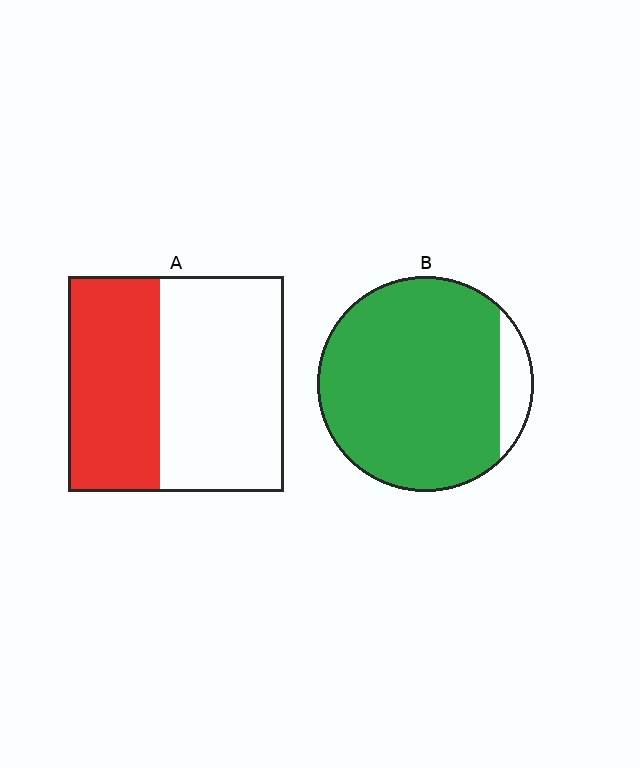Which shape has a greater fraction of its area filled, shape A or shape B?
Shape B.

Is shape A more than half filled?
No.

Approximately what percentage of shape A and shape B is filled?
A is approximately 45% and B is approximately 90%.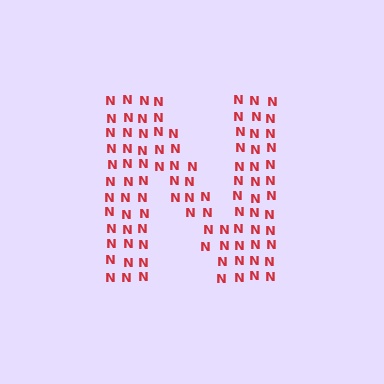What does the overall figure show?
The overall figure shows the letter N.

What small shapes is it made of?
It is made of small letter N's.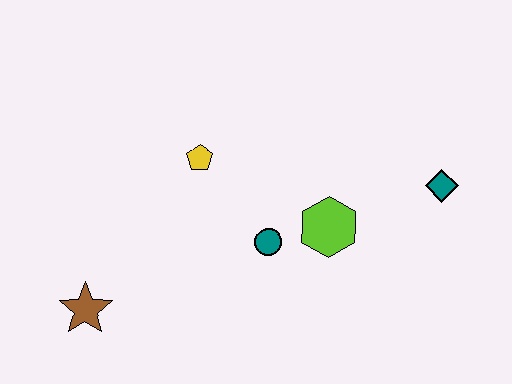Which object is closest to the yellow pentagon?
The teal circle is closest to the yellow pentagon.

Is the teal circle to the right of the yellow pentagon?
Yes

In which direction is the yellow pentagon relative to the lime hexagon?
The yellow pentagon is to the left of the lime hexagon.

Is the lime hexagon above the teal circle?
Yes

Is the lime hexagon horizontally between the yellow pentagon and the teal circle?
No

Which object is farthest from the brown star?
The teal diamond is farthest from the brown star.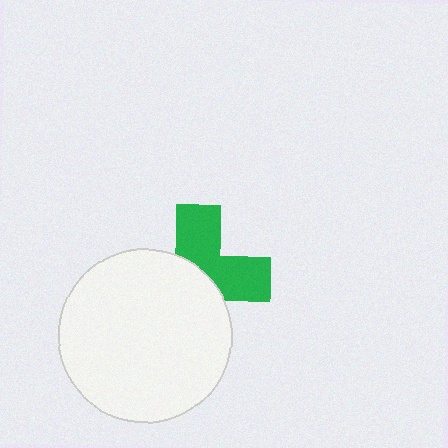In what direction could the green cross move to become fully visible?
The green cross could move toward the upper-right. That would shift it out from behind the white circle entirely.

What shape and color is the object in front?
The object in front is a white circle.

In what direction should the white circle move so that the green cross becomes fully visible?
The white circle should move toward the lower-left. That is the shortest direction to clear the overlap and leave the green cross fully visible.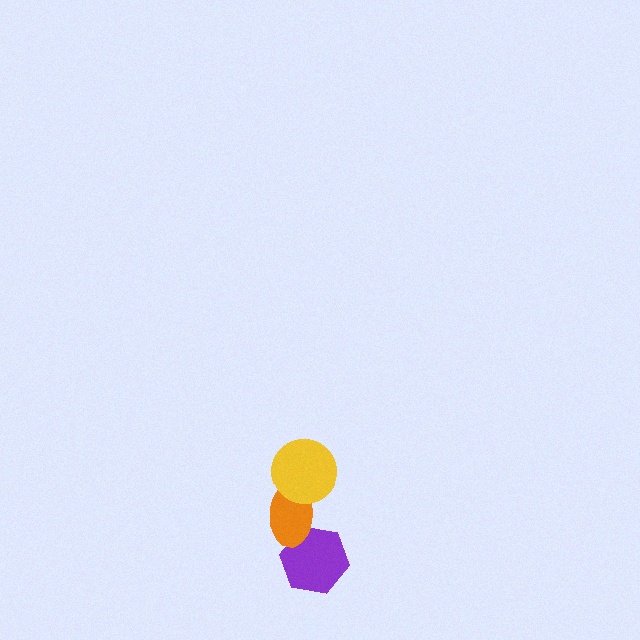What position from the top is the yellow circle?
The yellow circle is 1st from the top.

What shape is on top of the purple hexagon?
The orange ellipse is on top of the purple hexagon.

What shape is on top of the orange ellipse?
The yellow circle is on top of the orange ellipse.